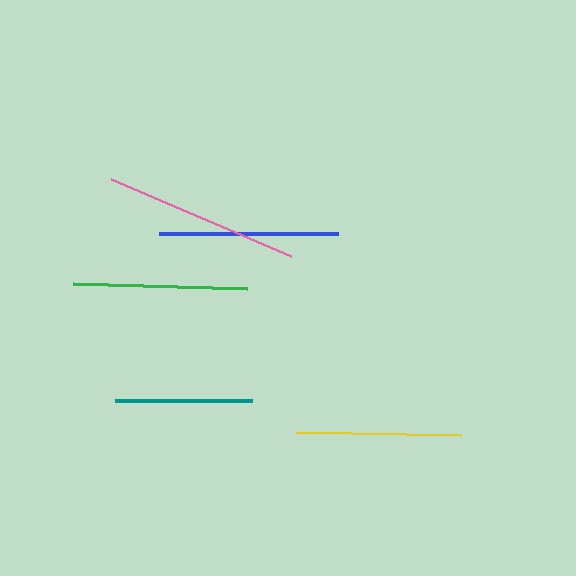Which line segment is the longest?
The pink line is the longest at approximately 195 pixels.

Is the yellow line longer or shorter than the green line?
The green line is longer than the yellow line.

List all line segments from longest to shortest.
From longest to shortest: pink, blue, green, yellow, teal.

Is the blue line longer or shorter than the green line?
The blue line is longer than the green line.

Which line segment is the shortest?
The teal line is the shortest at approximately 137 pixels.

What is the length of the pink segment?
The pink segment is approximately 195 pixels long.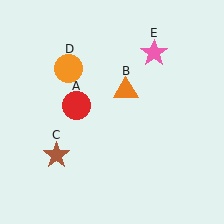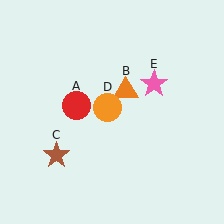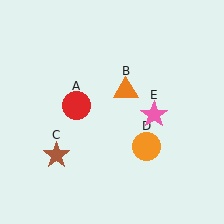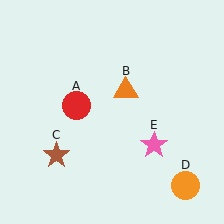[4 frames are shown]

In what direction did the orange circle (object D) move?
The orange circle (object D) moved down and to the right.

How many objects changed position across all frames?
2 objects changed position: orange circle (object D), pink star (object E).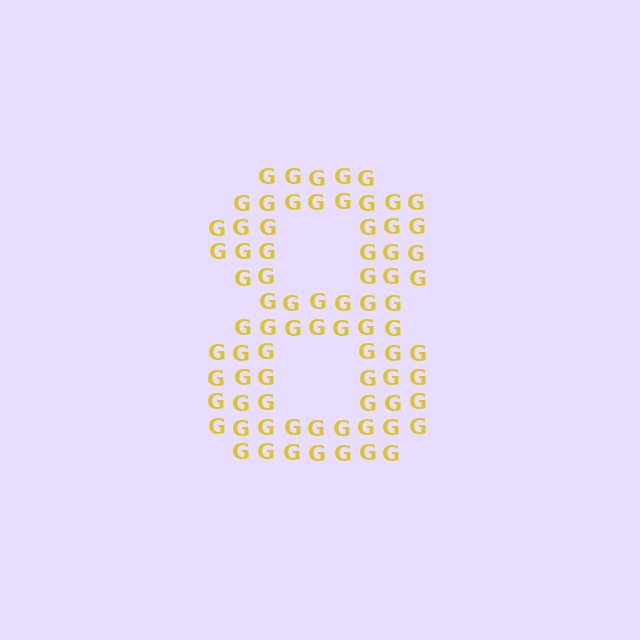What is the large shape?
The large shape is the digit 8.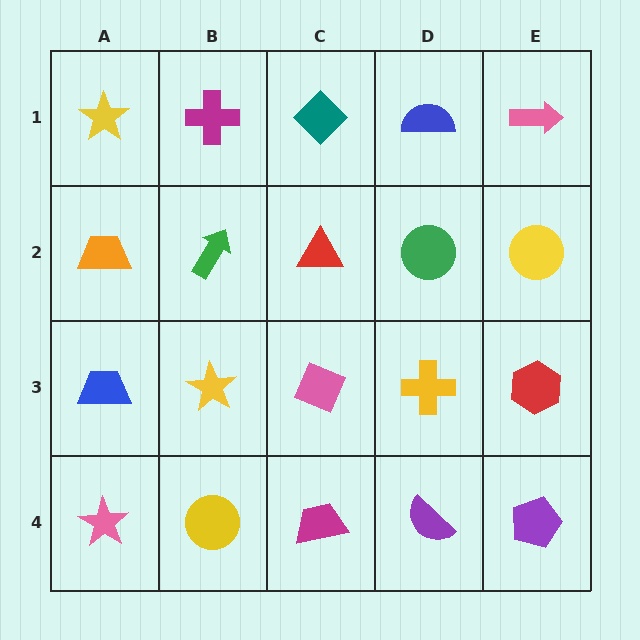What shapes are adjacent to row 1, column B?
A green arrow (row 2, column B), a yellow star (row 1, column A), a teal diamond (row 1, column C).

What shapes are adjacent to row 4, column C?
A pink diamond (row 3, column C), a yellow circle (row 4, column B), a purple semicircle (row 4, column D).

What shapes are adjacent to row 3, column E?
A yellow circle (row 2, column E), a purple pentagon (row 4, column E), a yellow cross (row 3, column D).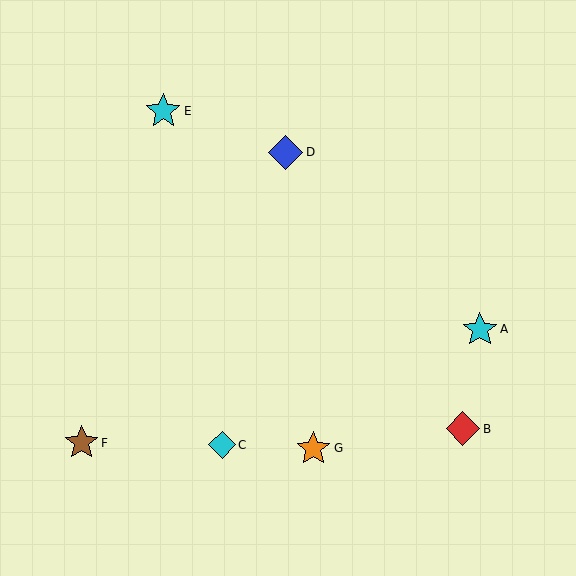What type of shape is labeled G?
Shape G is an orange star.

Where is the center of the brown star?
The center of the brown star is at (82, 443).